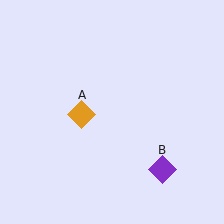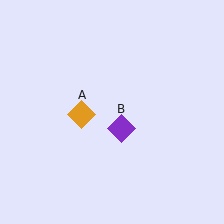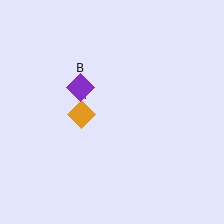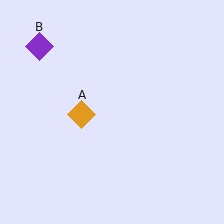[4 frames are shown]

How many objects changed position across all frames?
1 object changed position: purple diamond (object B).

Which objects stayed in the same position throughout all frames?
Orange diamond (object A) remained stationary.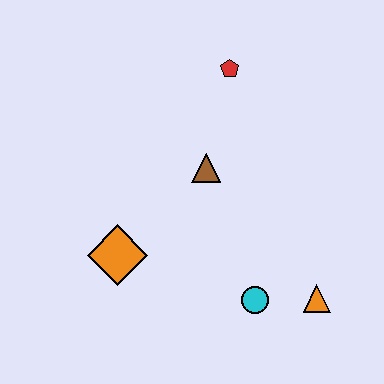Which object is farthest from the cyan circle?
The red pentagon is farthest from the cyan circle.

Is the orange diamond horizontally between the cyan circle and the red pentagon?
No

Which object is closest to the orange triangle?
The cyan circle is closest to the orange triangle.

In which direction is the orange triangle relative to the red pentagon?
The orange triangle is below the red pentagon.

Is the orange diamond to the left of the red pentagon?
Yes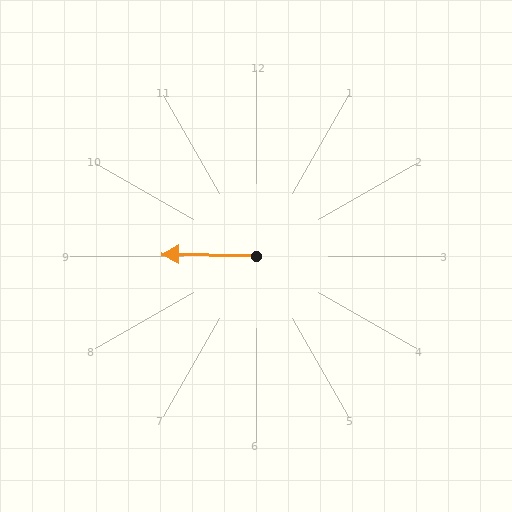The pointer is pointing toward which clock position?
Roughly 9 o'clock.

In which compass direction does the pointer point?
West.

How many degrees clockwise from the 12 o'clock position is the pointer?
Approximately 271 degrees.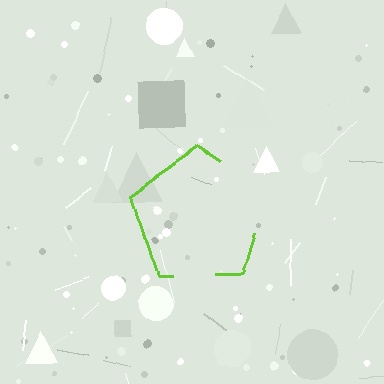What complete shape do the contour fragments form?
The contour fragments form a pentagon.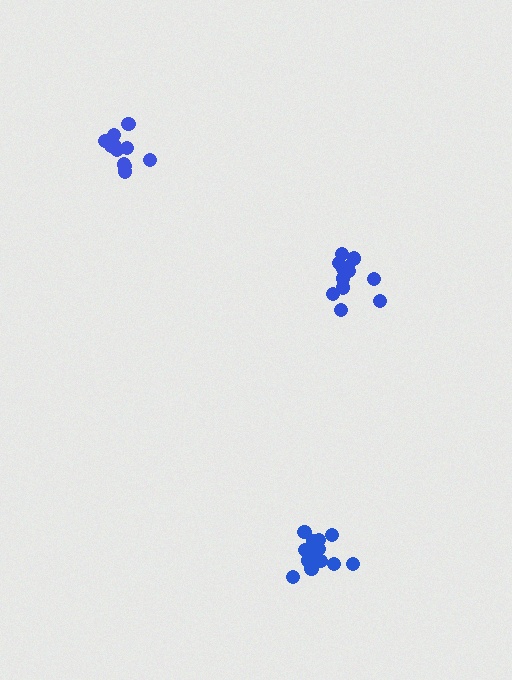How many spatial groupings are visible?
There are 3 spatial groupings.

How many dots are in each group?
Group 1: 12 dots, Group 2: 13 dots, Group 3: 12 dots (37 total).